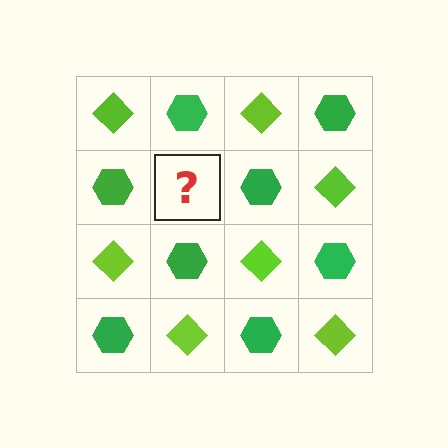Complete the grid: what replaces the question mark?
The question mark should be replaced with a lime diamond.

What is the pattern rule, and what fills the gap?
The rule is that it alternates lime diamond and green hexagon in a checkerboard pattern. The gap should be filled with a lime diamond.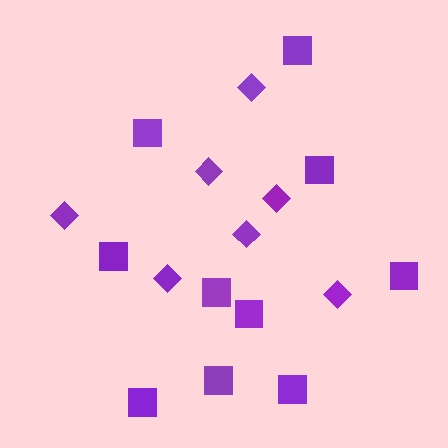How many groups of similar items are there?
There are 2 groups: one group of diamonds (7) and one group of squares (10).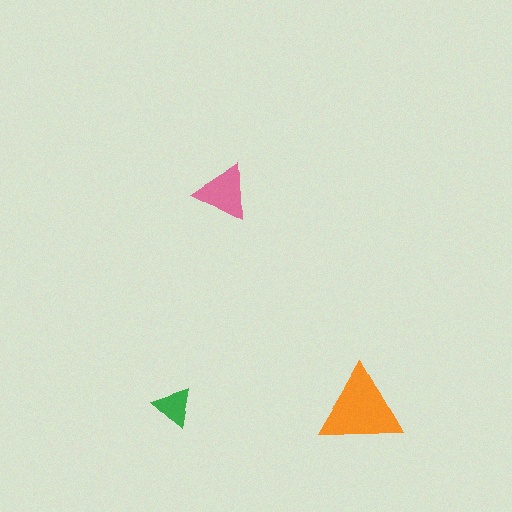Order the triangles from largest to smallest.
the orange one, the pink one, the green one.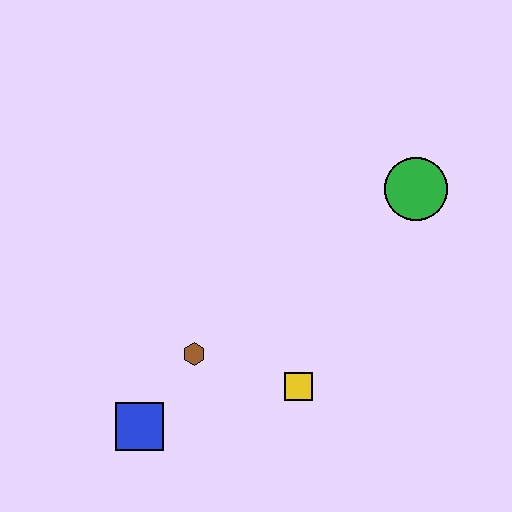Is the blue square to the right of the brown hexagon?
No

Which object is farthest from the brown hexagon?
The green circle is farthest from the brown hexagon.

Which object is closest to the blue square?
The brown hexagon is closest to the blue square.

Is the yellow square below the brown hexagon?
Yes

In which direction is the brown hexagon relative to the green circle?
The brown hexagon is to the left of the green circle.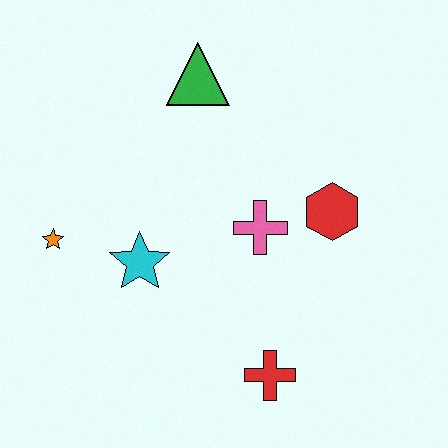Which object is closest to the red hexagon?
The pink cross is closest to the red hexagon.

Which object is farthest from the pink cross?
The orange star is farthest from the pink cross.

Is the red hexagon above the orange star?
Yes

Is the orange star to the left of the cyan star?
Yes